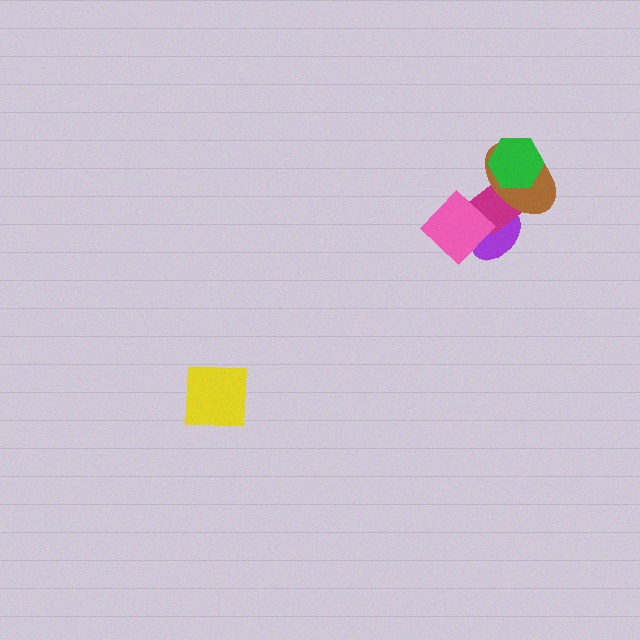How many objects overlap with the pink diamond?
2 objects overlap with the pink diamond.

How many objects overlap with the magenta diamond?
4 objects overlap with the magenta diamond.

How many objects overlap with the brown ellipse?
3 objects overlap with the brown ellipse.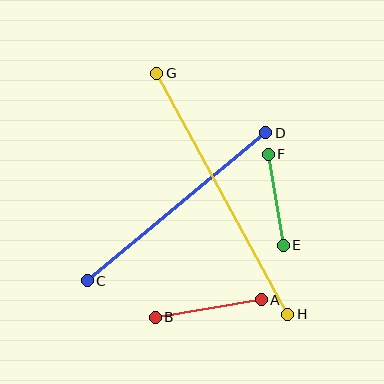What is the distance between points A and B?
The distance is approximately 107 pixels.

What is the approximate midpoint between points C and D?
The midpoint is at approximately (177, 207) pixels.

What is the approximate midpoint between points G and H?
The midpoint is at approximately (222, 194) pixels.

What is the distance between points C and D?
The distance is approximately 232 pixels.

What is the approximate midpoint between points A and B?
The midpoint is at approximately (208, 308) pixels.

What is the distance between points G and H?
The distance is approximately 274 pixels.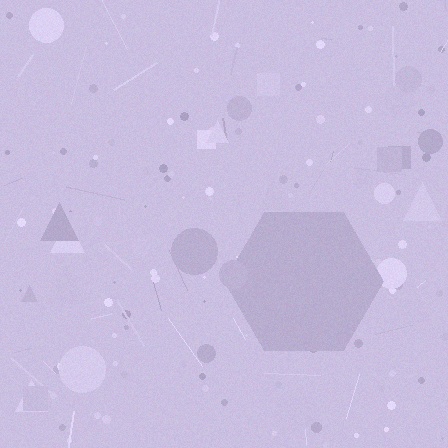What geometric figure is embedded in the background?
A hexagon is embedded in the background.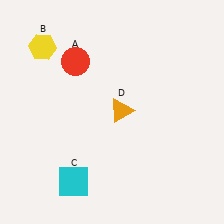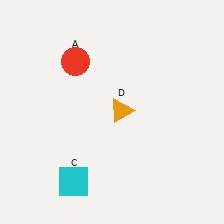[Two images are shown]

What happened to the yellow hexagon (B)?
The yellow hexagon (B) was removed in Image 2. It was in the top-left area of Image 1.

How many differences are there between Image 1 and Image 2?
There is 1 difference between the two images.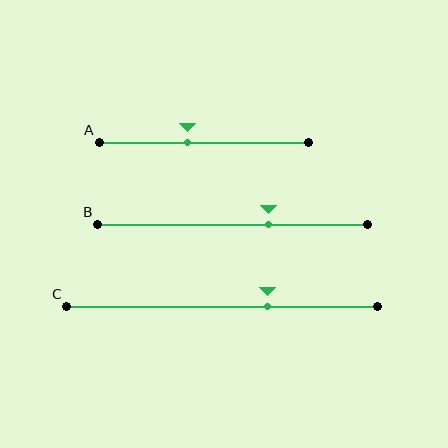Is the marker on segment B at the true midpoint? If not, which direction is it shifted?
No, the marker on segment B is shifted to the right by about 13% of the segment length.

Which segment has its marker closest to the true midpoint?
Segment A has its marker closest to the true midpoint.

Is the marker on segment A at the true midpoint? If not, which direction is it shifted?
No, the marker on segment A is shifted to the left by about 8% of the segment length.